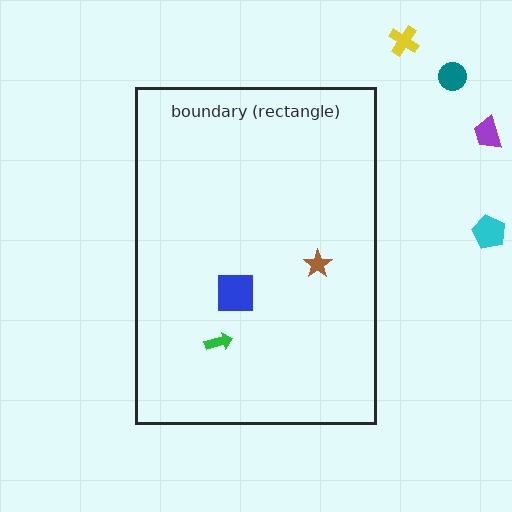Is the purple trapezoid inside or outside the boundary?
Outside.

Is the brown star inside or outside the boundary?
Inside.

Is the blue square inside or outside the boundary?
Inside.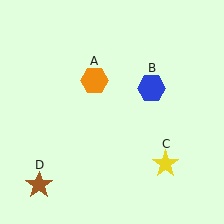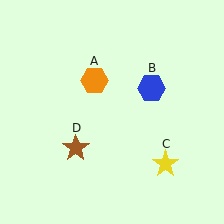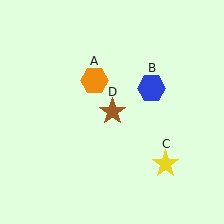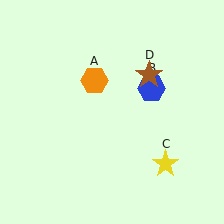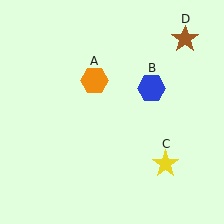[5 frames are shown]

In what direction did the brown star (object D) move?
The brown star (object D) moved up and to the right.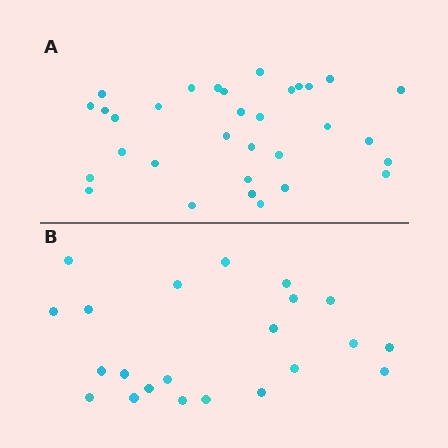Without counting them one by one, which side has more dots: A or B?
Region A (the top region) has more dots.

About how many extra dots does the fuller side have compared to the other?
Region A has roughly 10 or so more dots than region B.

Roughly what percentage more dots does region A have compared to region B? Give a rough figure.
About 45% more.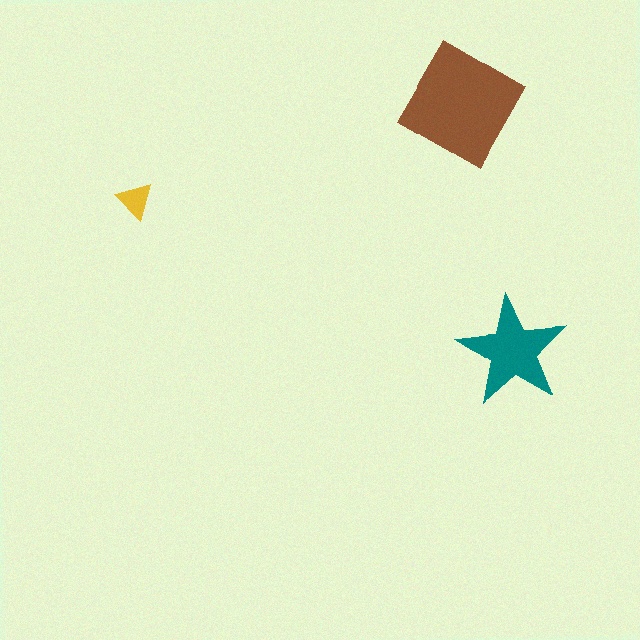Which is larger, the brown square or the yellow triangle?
The brown square.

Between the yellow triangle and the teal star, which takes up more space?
The teal star.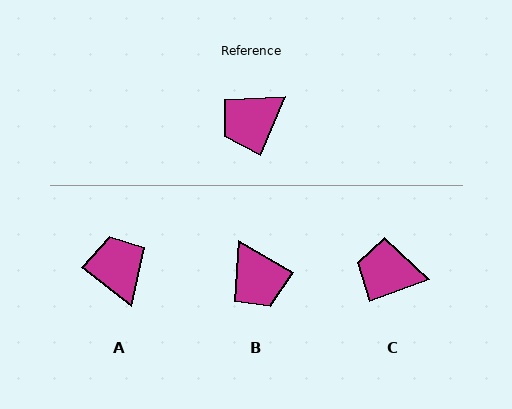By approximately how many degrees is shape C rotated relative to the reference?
Approximately 46 degrees clockwise.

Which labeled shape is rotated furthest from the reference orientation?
A, about 105 degrees away.